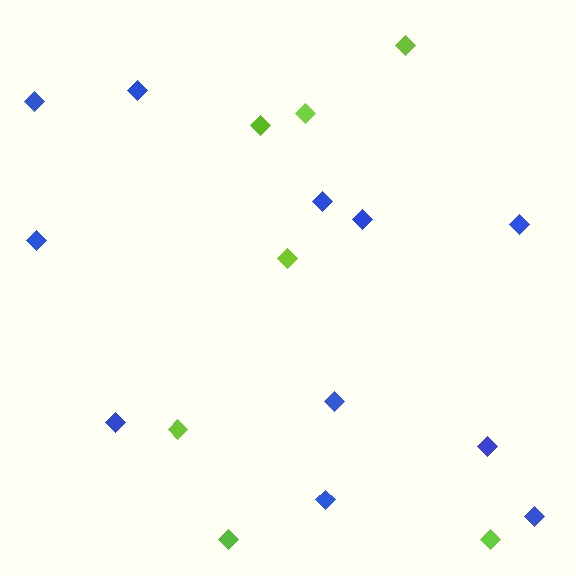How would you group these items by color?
There are 2 groups: one group of blue diamonds (11) and one group of lime diamonds (7).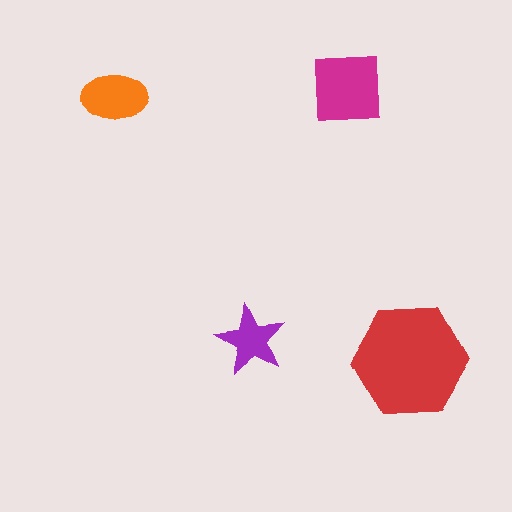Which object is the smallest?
The purple star.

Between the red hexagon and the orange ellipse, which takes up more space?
The red hexagon.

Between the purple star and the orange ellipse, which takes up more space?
The orange ellipse.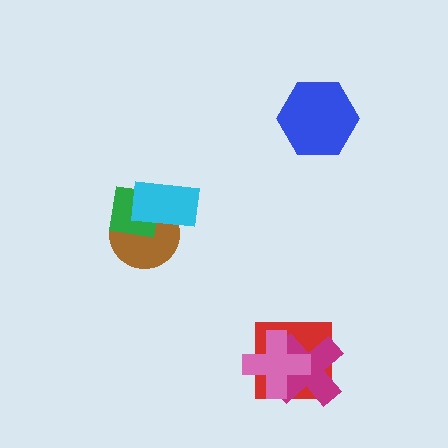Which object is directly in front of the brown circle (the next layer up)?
The green square is directly in front of the brown circle.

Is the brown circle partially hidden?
Yes, it is partially covered by another shape.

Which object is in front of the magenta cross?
The pink cross is in front of the magenta cross.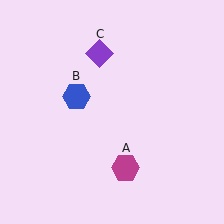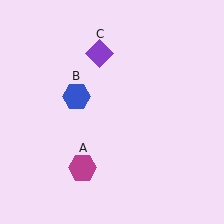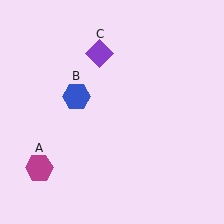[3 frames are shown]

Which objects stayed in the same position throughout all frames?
Blue hexagon (object B) and purple diamond (object C) remained stationary.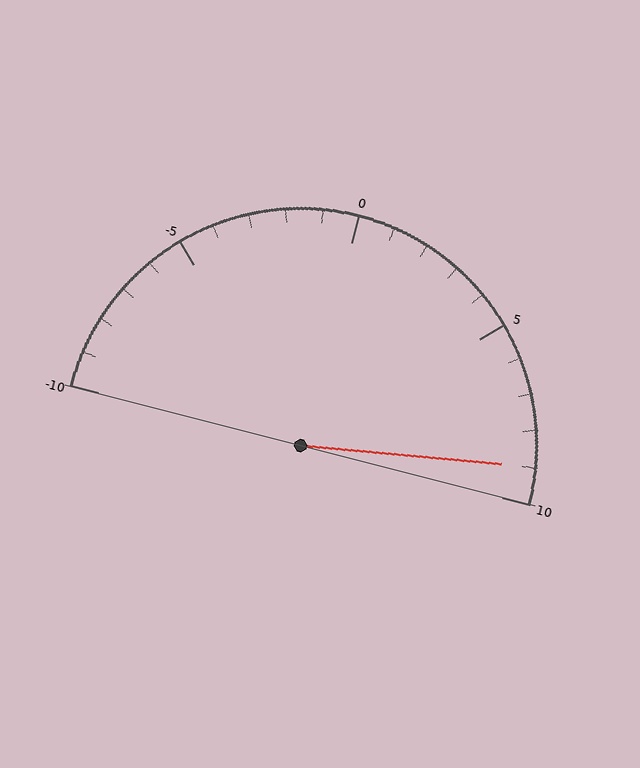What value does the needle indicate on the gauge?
The needle indicates approximately 9.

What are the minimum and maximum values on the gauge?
The gauge ranges from -10 to 10.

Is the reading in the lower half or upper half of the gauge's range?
The reading is in the upper half of the range (-10 to 10).